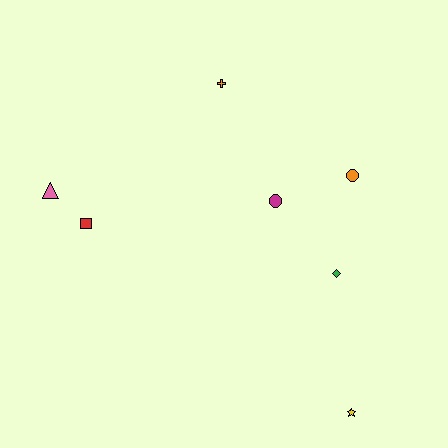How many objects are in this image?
There are 7 objects.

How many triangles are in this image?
There is 1 triangle.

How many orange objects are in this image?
There are 2 orange objects.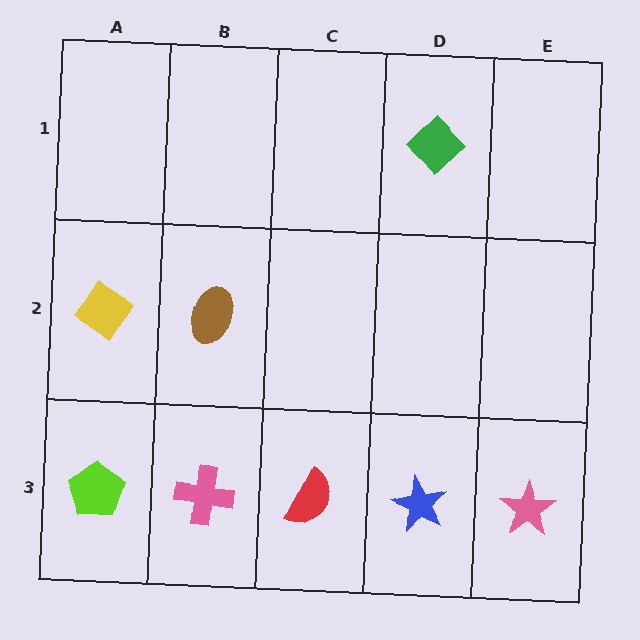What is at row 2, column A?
A yellow diamond.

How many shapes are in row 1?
1 shape.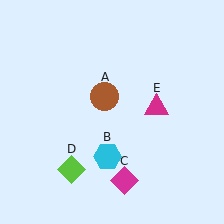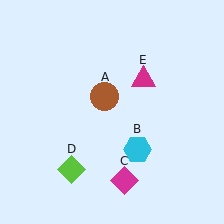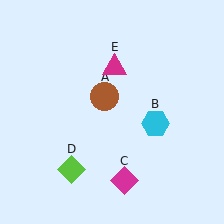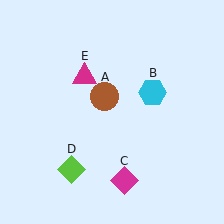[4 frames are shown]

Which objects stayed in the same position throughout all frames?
Brown circle (object A) and magenta diamond (object C) and lime diamond (object D) remained stationary.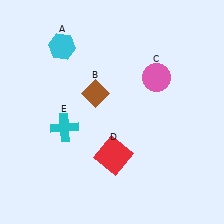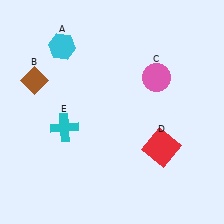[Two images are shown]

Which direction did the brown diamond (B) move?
The brown diamond (B) moved left.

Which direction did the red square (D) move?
The red square (D) moved right.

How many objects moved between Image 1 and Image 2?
2 objects moved between the two images.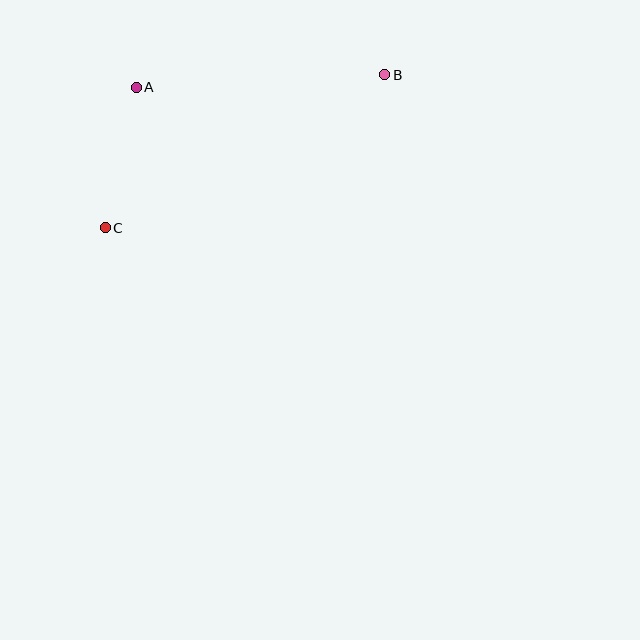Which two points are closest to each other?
Points A and C are closest to each other.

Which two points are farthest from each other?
Points B and C are farthest from each other.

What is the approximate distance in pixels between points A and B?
The distance between A and B is approximately 248 pixels.